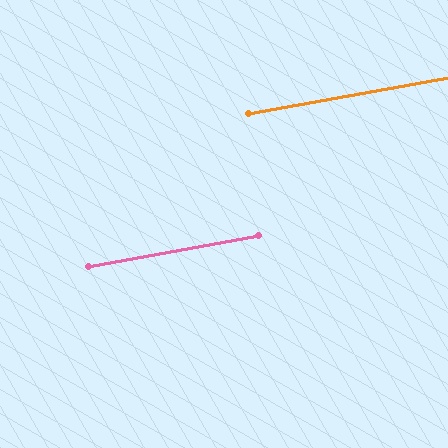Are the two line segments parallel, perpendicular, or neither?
Parallel — their directions differ by only 0.3°.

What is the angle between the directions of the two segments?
Approximately 0 degrees.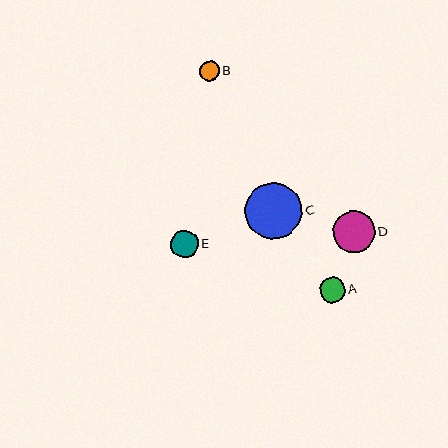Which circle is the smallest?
Circle B is the smallest with a size of approximately 20 pixels.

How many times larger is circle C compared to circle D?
Circle C is approximately 1.3 times the size of circle D.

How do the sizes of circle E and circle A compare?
Circle E and circle A are approximately the same size.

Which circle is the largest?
Circle C is the largest with a size of approximately 57 pixels.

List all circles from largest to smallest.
From largest to smallest: C, D, E, A, B.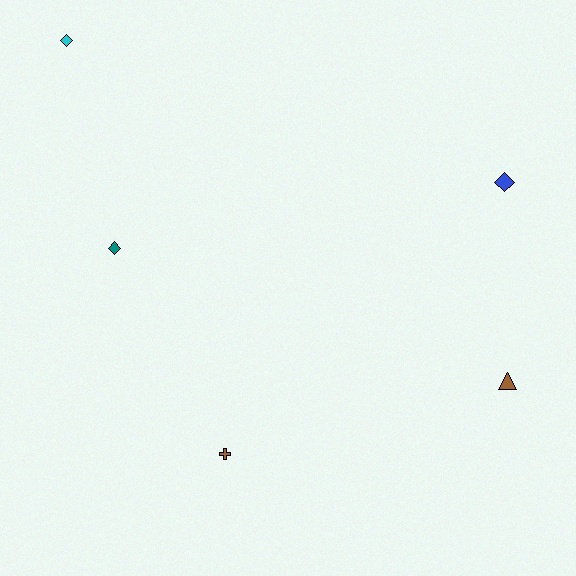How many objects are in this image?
There are 5 objects.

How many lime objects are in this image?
There are no lime objects.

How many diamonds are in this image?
There are 3 diamonds.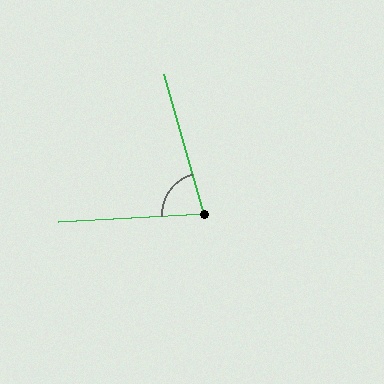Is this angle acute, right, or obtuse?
It is acute.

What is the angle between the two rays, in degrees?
Approximately 77 degrees.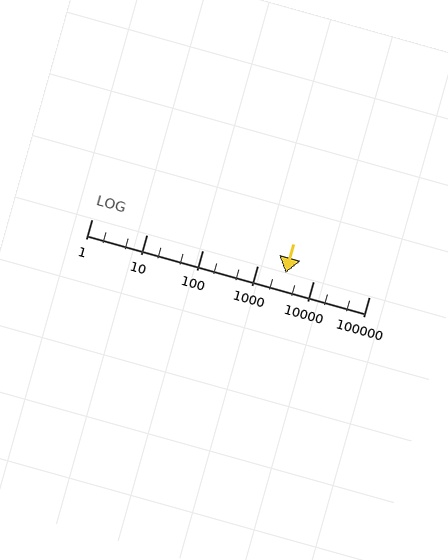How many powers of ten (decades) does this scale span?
The scale spans 5 decades, from 1 to 100000.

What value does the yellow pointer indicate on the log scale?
The pointer indicates approximately 3200.